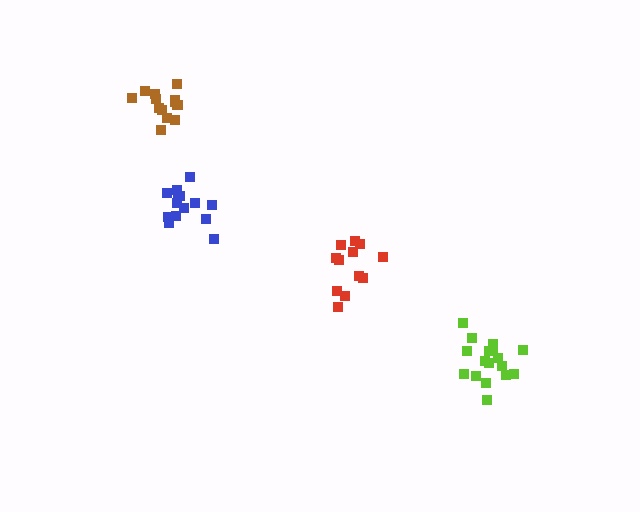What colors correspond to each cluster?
The clusters are colored: lime, brown, red, blue.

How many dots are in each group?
Group 1: 17 dots, Group 2: 14 dots, Group 3: 12 dots, Group 4: 14 dots (57 total).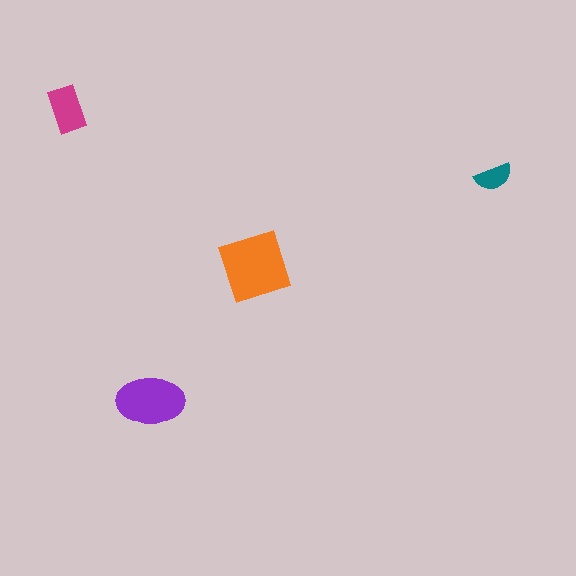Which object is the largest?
The orange square.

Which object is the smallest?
The teal semicircle.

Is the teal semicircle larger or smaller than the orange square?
Smaller.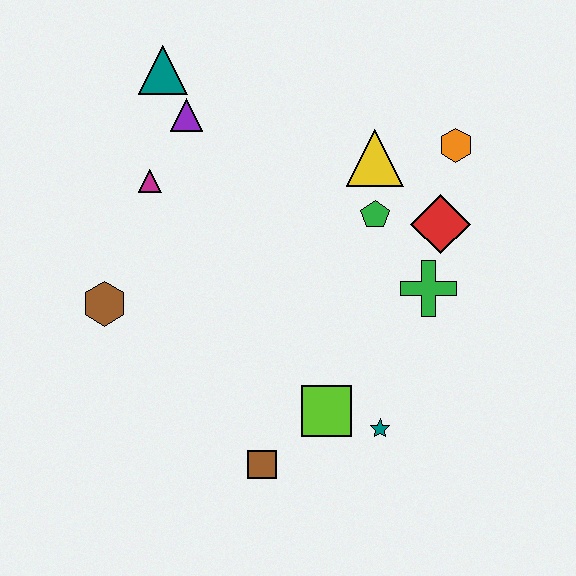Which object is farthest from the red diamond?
The brown hexagon is farthest from the red diamond.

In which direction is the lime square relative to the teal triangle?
The lime square is below the teal triangle.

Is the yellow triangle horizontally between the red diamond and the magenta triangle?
Yes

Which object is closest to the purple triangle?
The teal triangle is closest to the purple triangle.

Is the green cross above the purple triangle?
No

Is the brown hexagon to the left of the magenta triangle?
Yes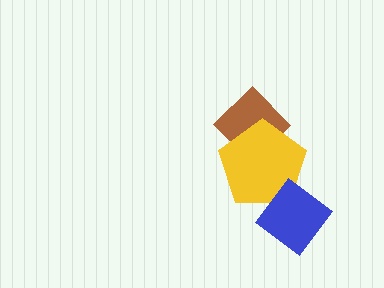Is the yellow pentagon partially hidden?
Yes, it is partially covered by another shape.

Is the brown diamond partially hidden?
Yes, it is partially covered by another shape.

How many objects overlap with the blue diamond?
1 object overlaps with the blue diamond.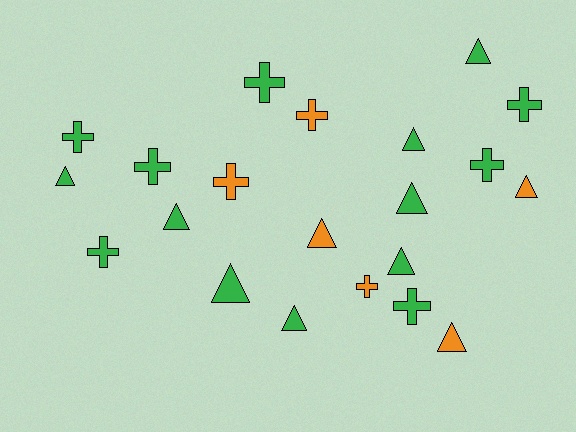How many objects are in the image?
There are 21 objects.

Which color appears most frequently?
Green, with 15 objects.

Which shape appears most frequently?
Triangle, with 11 objects.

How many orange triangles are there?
There are 3 orange triangles.